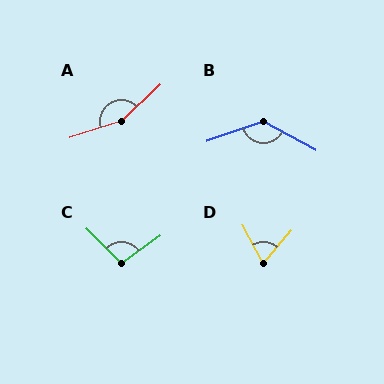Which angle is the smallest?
D, at approximately 68 degrees.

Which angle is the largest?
A, at approximately 155 degrees.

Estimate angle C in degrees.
Approximately 99 degrees.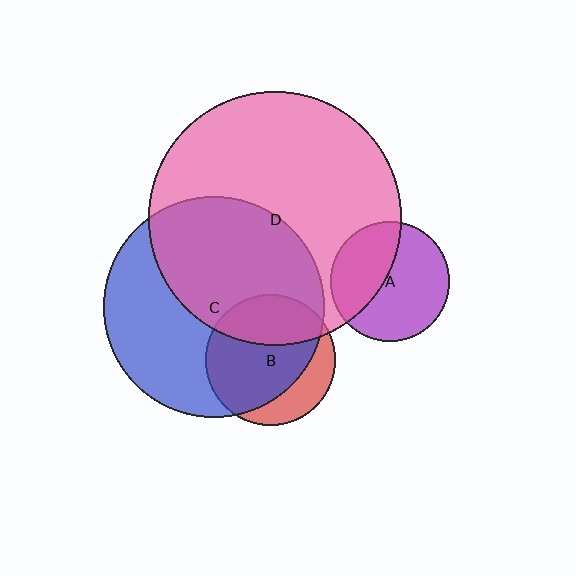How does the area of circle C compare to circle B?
Approximately 2.9 times.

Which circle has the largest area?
Circle D (pink).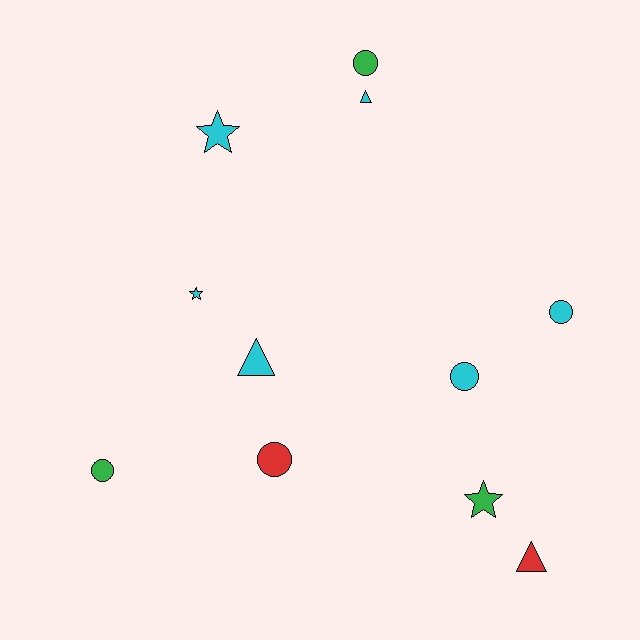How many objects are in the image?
There are 11 objects.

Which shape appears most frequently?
Circle, with 5 objects.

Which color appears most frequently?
Cyan, with 6 objects.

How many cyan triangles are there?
There are 2 cyan triangles.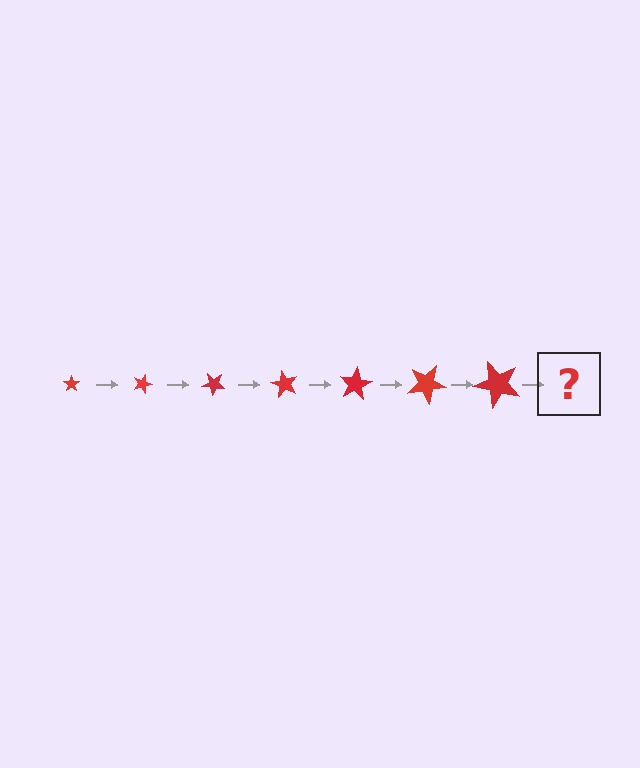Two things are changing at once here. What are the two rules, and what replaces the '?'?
The two rules are that the star grows larger each step and it rotates 20 degrees each step. The '?' should be a star, larger than the previous one and rotated 140 degrees from the start.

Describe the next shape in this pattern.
It should be a star, larger than the previous one and rotated 140 degrees from the start.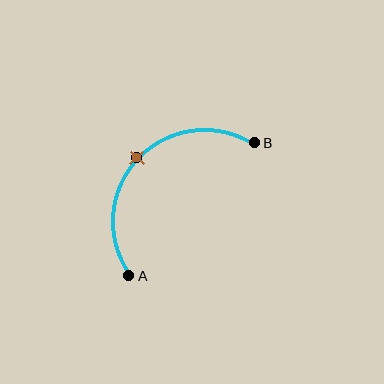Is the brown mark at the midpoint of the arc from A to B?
Yes. The brown mark lies on the arc at equal arc-length from both A and B — it is the arc midpoint.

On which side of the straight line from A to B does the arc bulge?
The arc bulges above and to the left of the straight line connecting A and B.